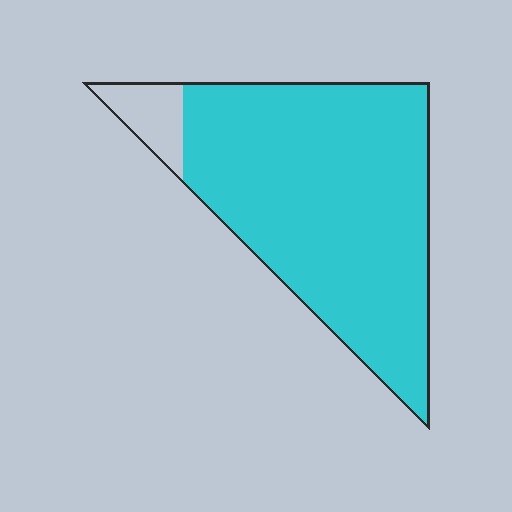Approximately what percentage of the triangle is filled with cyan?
Approximately 90%.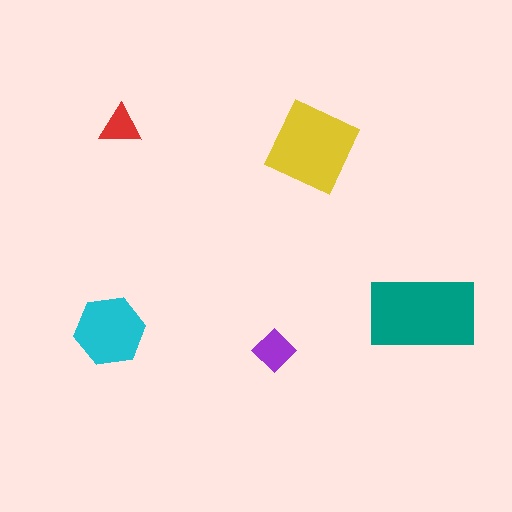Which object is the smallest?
The red triangle.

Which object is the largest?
The teal rectangle.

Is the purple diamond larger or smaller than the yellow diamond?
Smaller.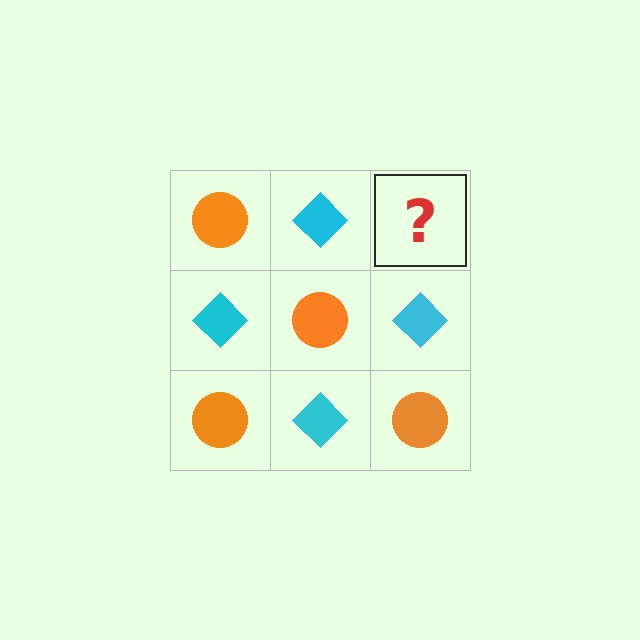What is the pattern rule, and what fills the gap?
The rule is that it alternates orange circle and cyan diamond in a checkerboard pattern. The gap should be filled with an orange circle.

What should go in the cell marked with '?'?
The missing cell should contain an orange circle.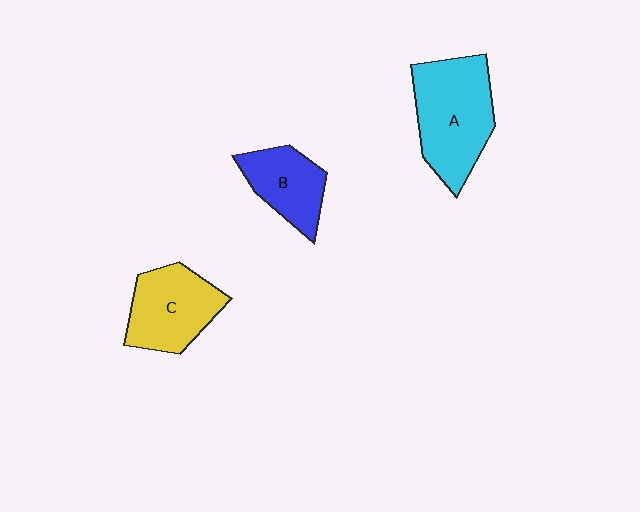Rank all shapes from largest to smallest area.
From largest to smallest: A (cyan), C (yellow), B (blue).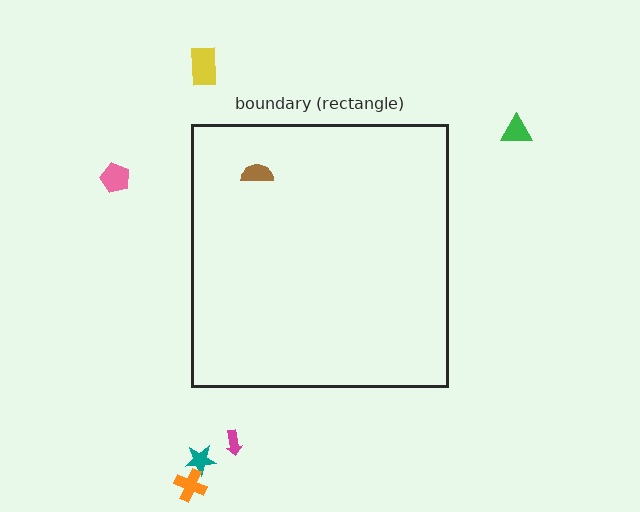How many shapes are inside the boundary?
1 inside, 6 outside.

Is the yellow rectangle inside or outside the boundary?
Outside.